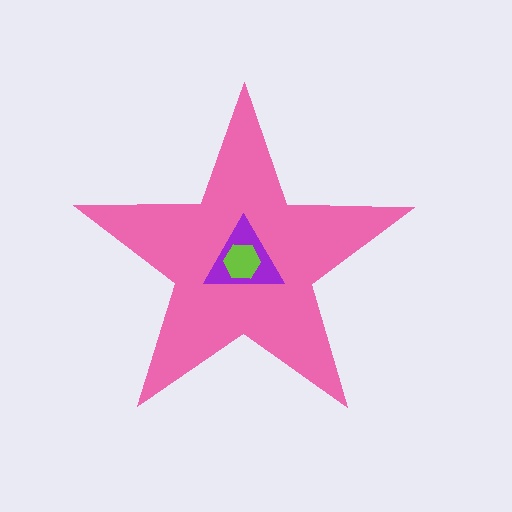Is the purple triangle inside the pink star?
Yes.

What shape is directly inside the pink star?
The purple triangle.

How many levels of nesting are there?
3.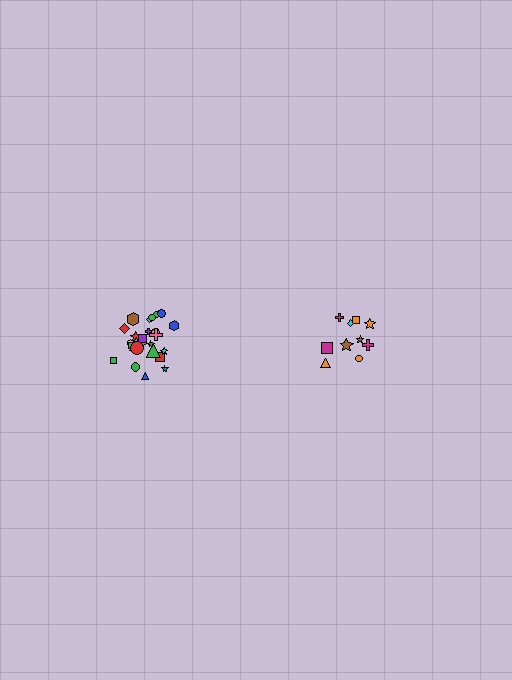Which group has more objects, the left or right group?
The left group.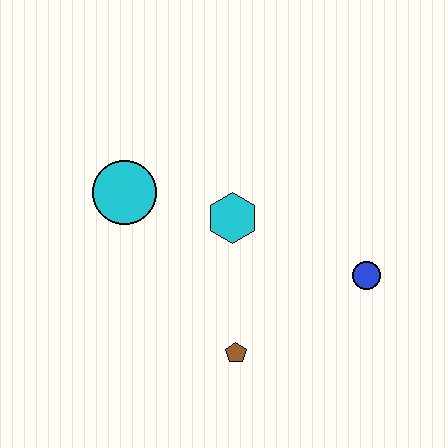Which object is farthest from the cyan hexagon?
The blue circle is farthest from the cyan hexagon.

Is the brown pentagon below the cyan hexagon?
Yes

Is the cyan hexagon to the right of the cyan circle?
Yes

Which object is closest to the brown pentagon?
The cyan hexagon is closest to the brown pentagon.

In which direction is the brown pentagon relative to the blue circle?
The brown pentagon is to the left of the blue circle.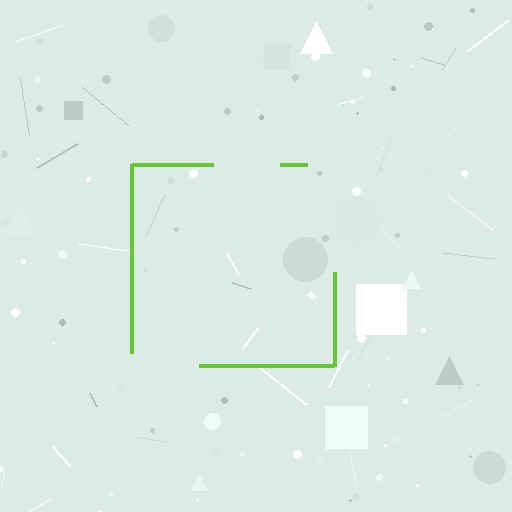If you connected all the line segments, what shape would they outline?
They would outline a square.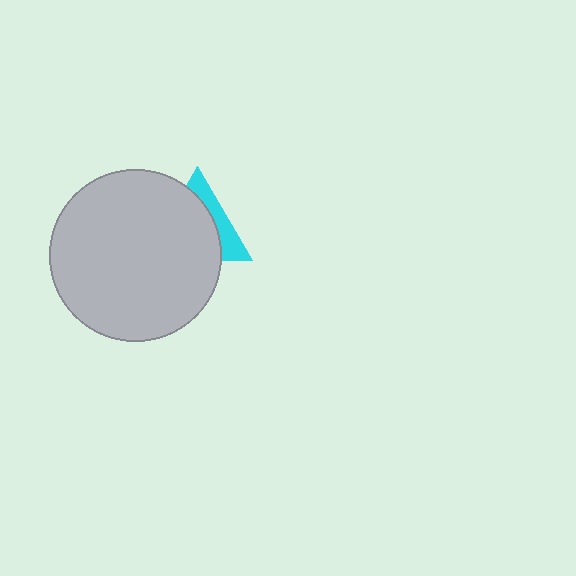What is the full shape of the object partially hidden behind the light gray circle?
The partially hidden object is a cyan triangle.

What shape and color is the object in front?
The object in front is a light gray circle.